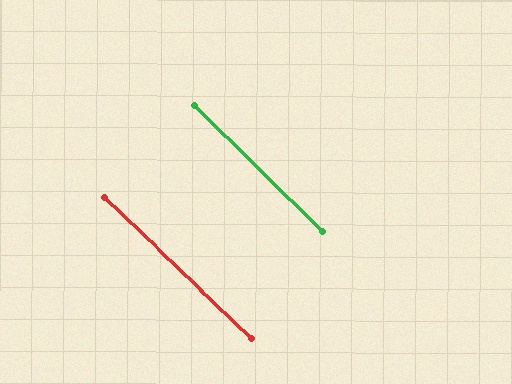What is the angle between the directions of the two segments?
Approximately 1 degree.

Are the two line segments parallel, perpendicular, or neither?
Parallel — their directions differ by only 1.3°.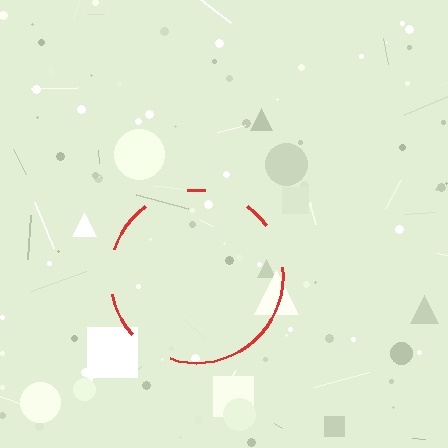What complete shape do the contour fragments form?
The contour fragments form a circle.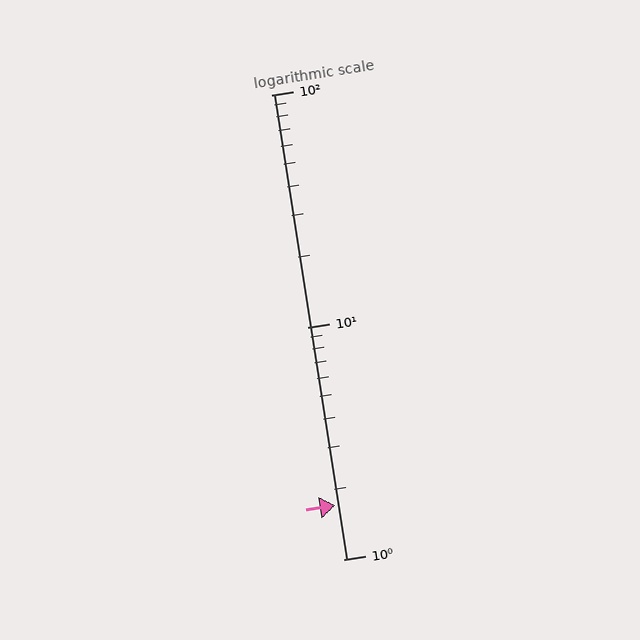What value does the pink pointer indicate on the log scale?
The pointer indicates approximately 1.7.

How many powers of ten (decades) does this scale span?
The scale spans 2 decades, from 1 to 100.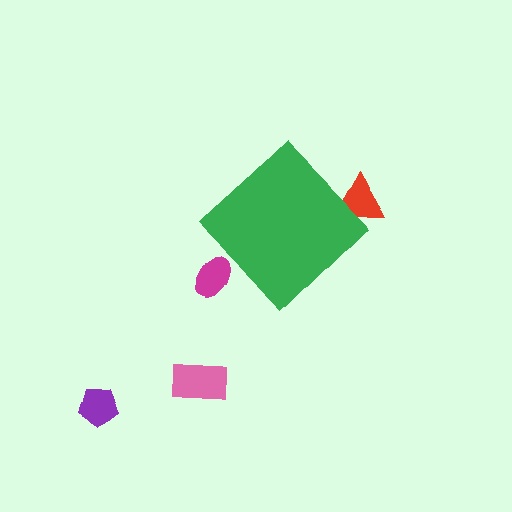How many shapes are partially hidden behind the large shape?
2 shapes are partially hidden.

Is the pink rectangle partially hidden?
No, the pink rectangle is fully visible.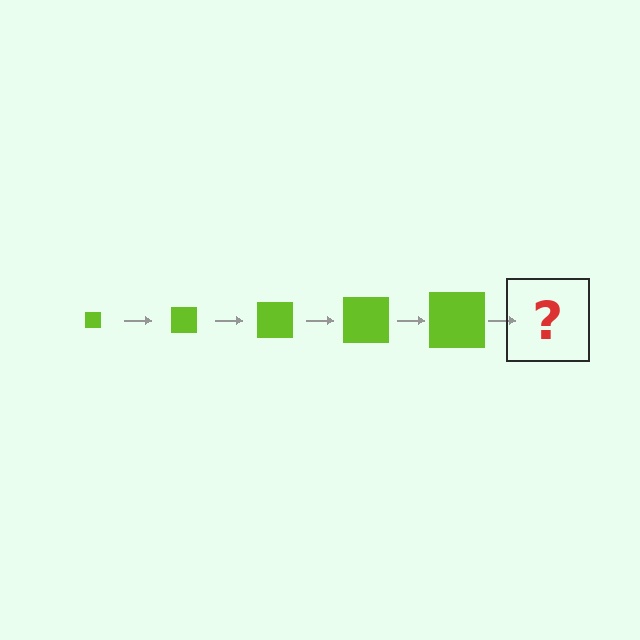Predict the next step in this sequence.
The next step is a lime square, larger than the previous one.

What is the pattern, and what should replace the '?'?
The pattern is that the square gets progressively larger each step. The '?' should be a lime square, larger than the previous one.